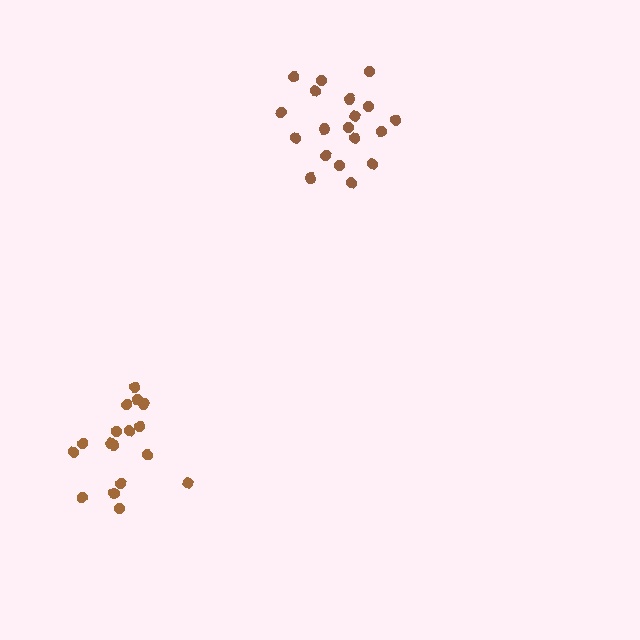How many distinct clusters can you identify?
There are 2 distinct clusters.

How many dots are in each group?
Group 1: 17 dots, Group 2: 19 dots (36 total).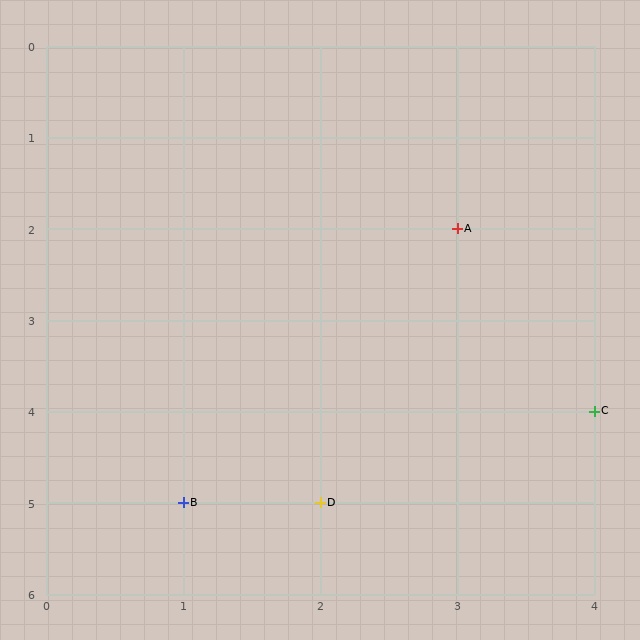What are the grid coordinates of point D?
Point D is at grid coordinates (2, 5).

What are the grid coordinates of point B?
Point B is at grid coordinates (1, 5).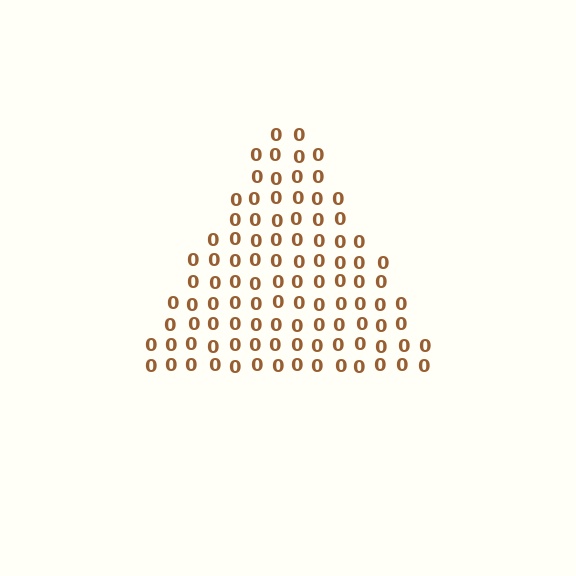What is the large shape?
The large shape is a triangle.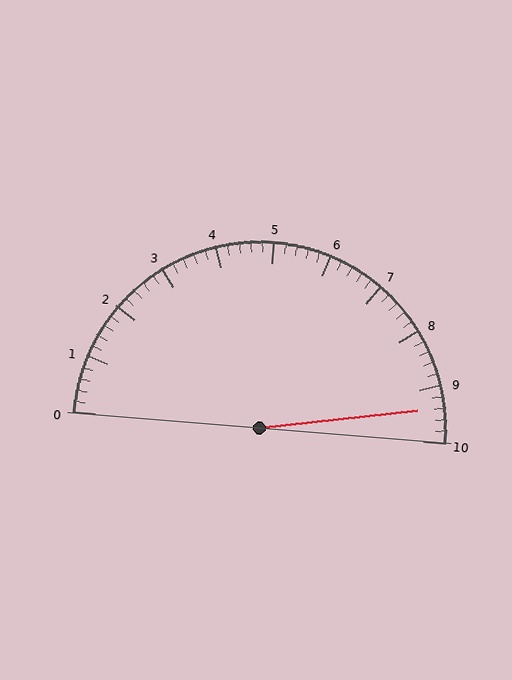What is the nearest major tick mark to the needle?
The nearest major tick mark is 9.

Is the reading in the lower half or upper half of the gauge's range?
The reading is in the upper half of the range (0 to 10).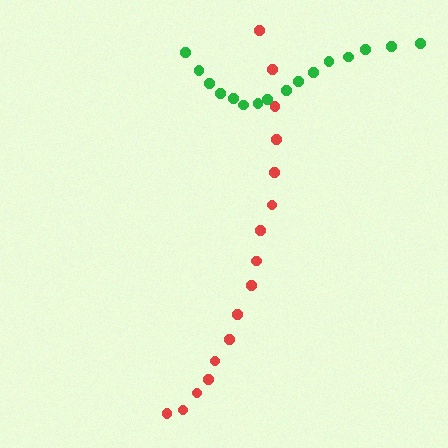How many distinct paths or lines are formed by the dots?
There are 2 distinct paths.